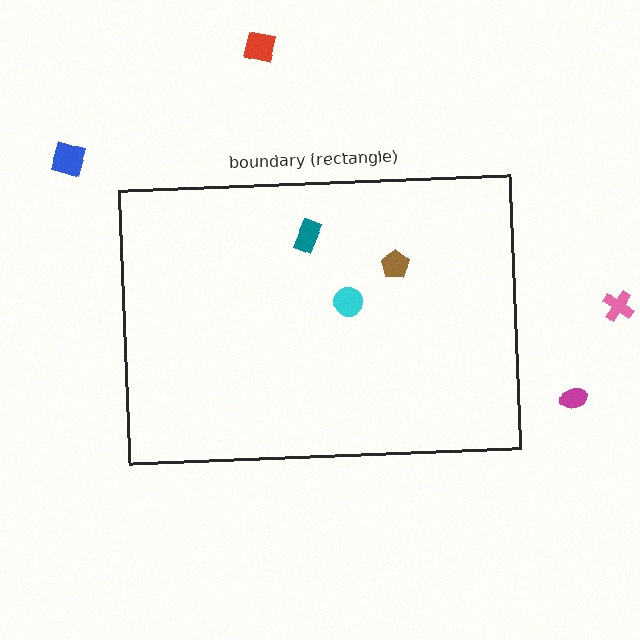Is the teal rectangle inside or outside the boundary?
Inside.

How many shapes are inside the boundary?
3 inside, 4 outside.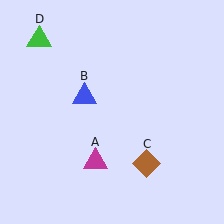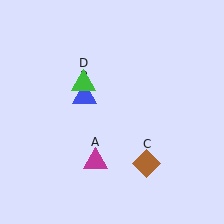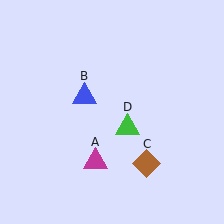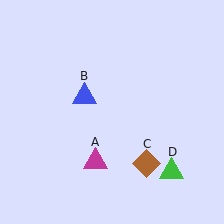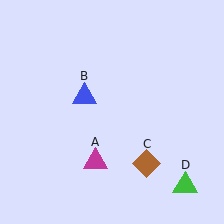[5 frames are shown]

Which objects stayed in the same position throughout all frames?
Magenta triangle (object A) and blue triangle (object B) and brown diamond (object C) remained stationary.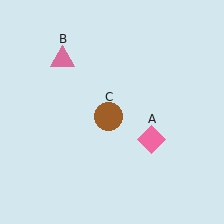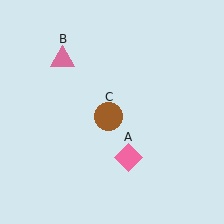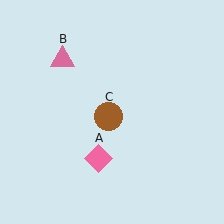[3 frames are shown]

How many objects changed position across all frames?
1 object changed position: pink diamond (object A).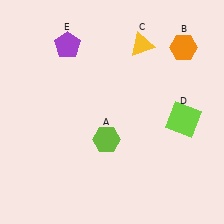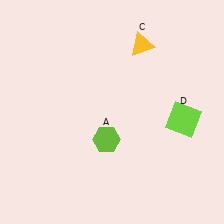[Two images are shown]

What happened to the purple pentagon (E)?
The purple pentagon (E) was removed in Image 2. It was in the top-left area of Image 1.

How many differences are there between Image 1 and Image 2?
There are 2 differences between the two images.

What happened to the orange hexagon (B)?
The orange hexagon (B) was removed in Image 2. It was in the top-right area of Image 1.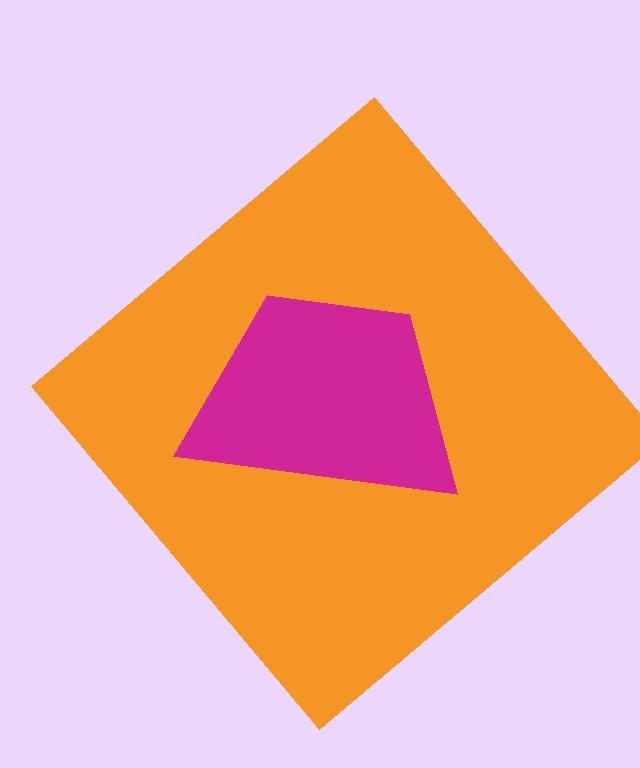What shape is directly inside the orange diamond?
The magenta trapezoid.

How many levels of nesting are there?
2.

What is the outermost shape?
The orange diamond.